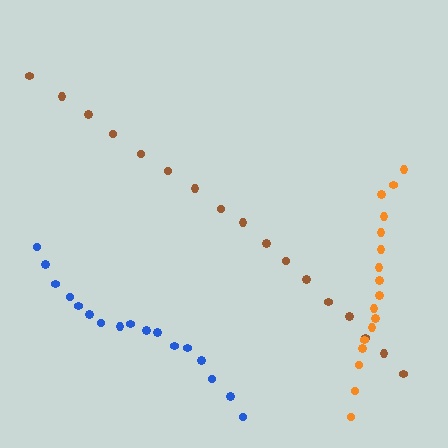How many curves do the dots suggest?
There are 3 distinct paths.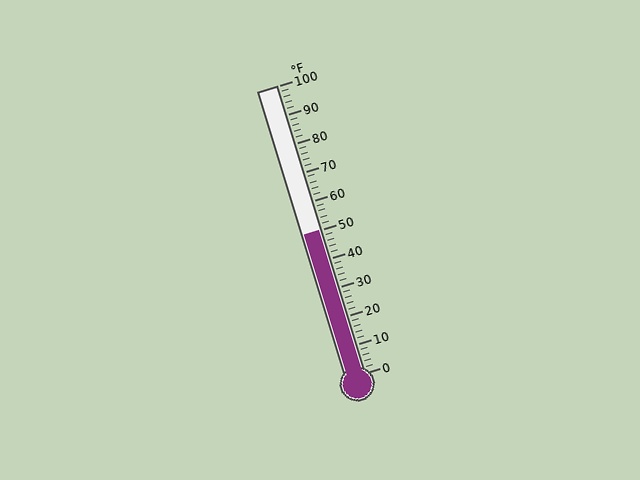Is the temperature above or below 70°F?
The temperature is below 70°F.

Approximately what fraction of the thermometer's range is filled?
The thermometer is filled to approximately 50% of its range.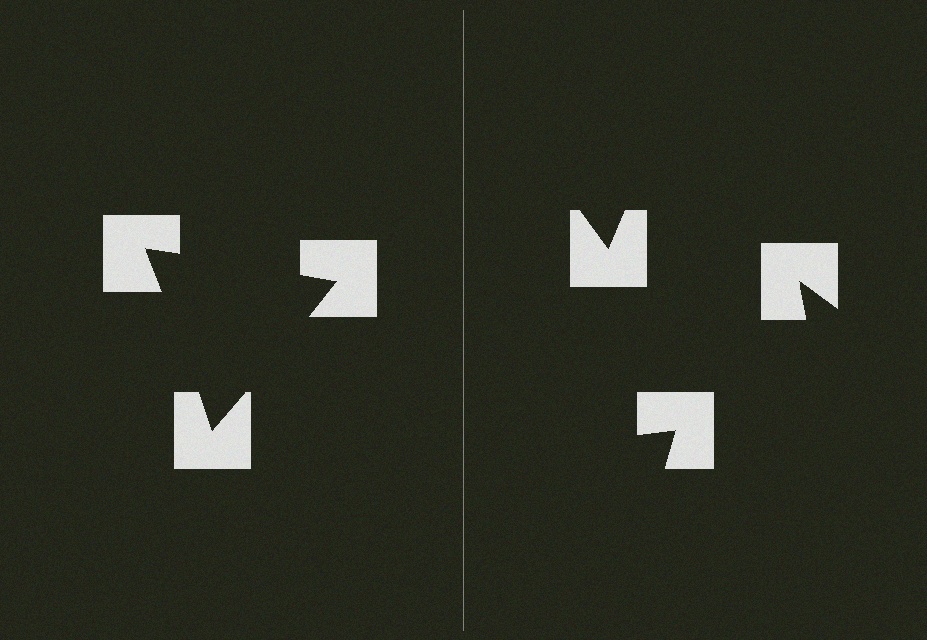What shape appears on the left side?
An illusory triangle.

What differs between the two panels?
The notched squares are positioned identically on both sides; only the wedge orientations differ. On the left they align to a triangle; on the right they are misaligned.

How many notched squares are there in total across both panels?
6 — 3 on each side.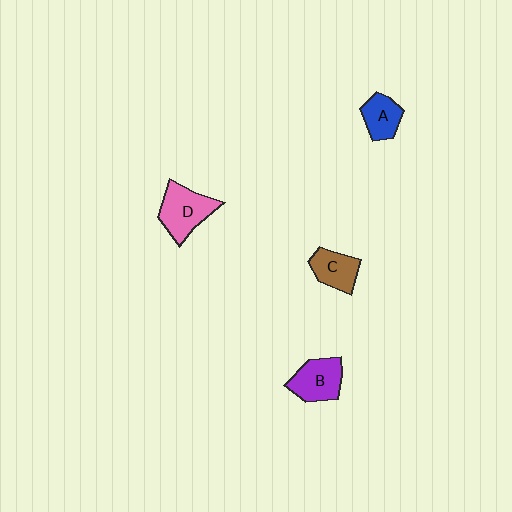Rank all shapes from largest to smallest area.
From largest to smallest: D (pink), B (purple), C (brown), A (blue).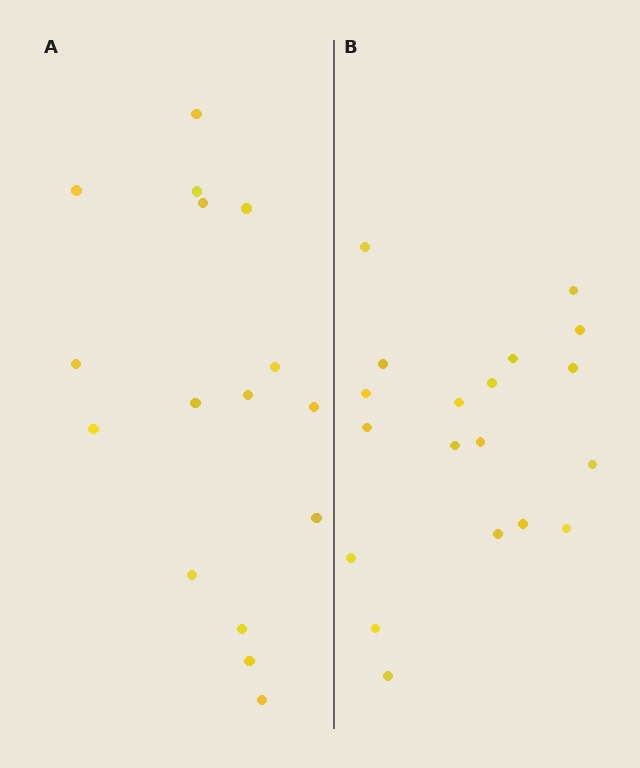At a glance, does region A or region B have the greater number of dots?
Region B (the right region) has more dots.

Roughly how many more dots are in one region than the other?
Region B has just a few more — roughly 2 or 3 more dots than region A.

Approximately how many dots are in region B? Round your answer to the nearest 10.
About 20 dots. (The exact count is 19, which rounds to 20.)